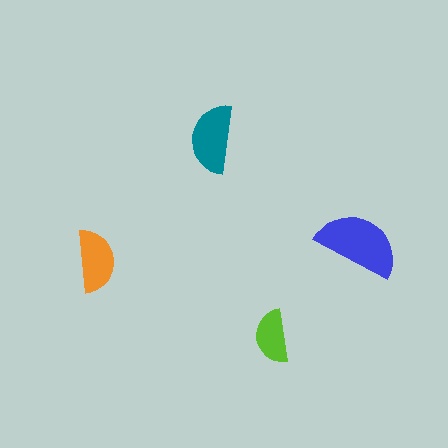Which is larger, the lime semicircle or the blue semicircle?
The blue one.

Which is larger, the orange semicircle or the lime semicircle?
The orange one.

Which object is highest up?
The teal semicircle is topmost.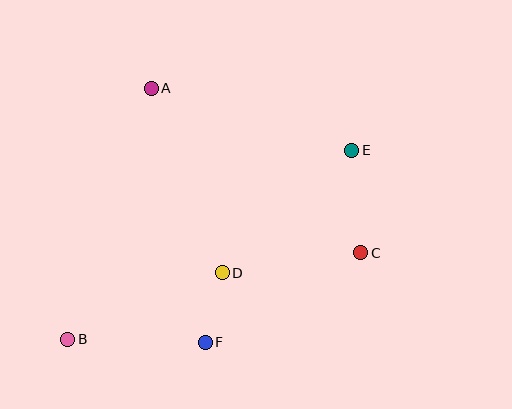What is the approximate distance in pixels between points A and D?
The distance between A and D is approximately 198 pixels.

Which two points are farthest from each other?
Points B and E are farthest from each other.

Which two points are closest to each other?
Points D and F are closest to each other.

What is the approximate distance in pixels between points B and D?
The distance between B and D is approximately 168 pixels.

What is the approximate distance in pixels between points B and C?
The distance between B and C is approximately 305 pixels.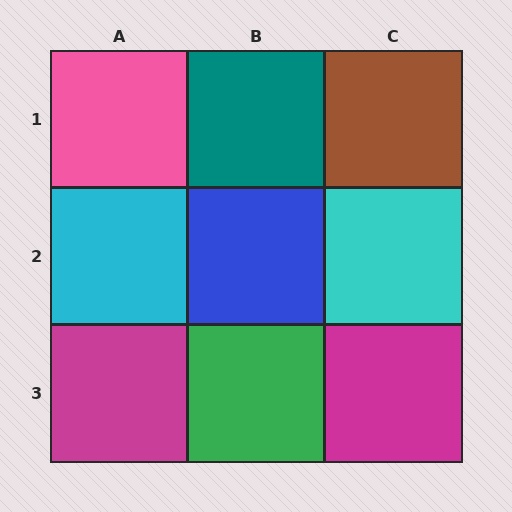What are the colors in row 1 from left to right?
Pink, teal, brown.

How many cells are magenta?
2 cells are magenta.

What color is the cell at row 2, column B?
Blue.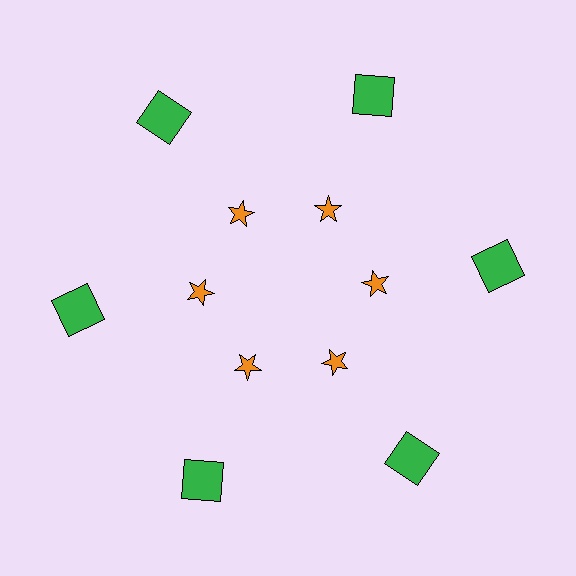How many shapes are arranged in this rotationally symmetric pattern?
There are 12 shapes, arranged in 6 groups of 2.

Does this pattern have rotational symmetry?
Yes, this pattern has 6-fold rotational symmetry. It looks the same after rotating 60 degrees around the center.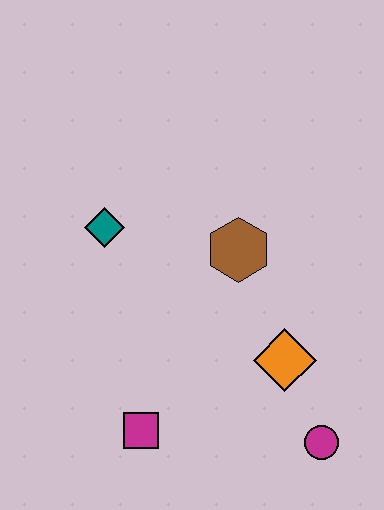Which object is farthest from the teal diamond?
The magenta circle is farthest from the teal diamond.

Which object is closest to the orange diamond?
The magenta circle is closest to the orange diamond.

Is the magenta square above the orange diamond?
No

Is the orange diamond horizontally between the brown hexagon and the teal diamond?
No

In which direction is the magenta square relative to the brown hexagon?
The magenta square is below the brown hexagon.